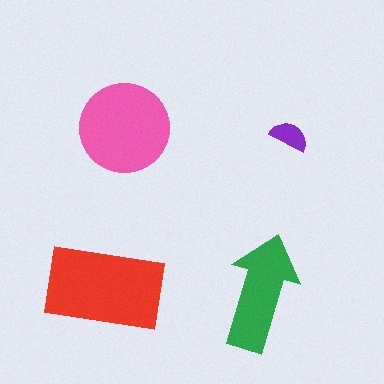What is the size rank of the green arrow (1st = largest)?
3rd.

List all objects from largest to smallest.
The red rectangle, the pink circle, the green arrow, the purple semicircle.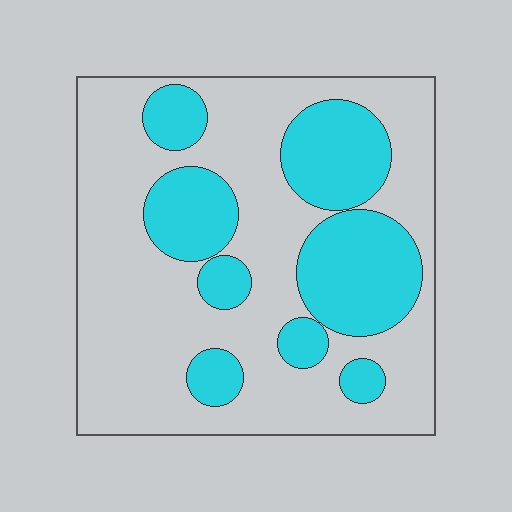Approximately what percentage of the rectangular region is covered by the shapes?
Approximately 35%.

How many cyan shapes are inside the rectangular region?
8.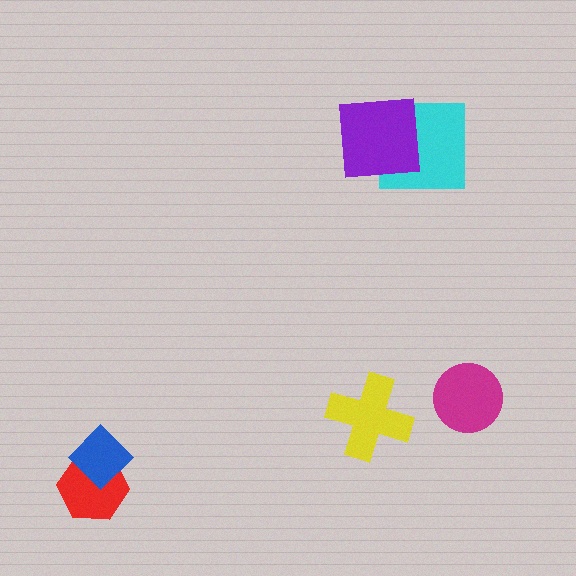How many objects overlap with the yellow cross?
0 objects overlap with the yellow cross.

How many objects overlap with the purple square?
1 object overlaps with the purple square.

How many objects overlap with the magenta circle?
0 objects overlap with the magenta circle.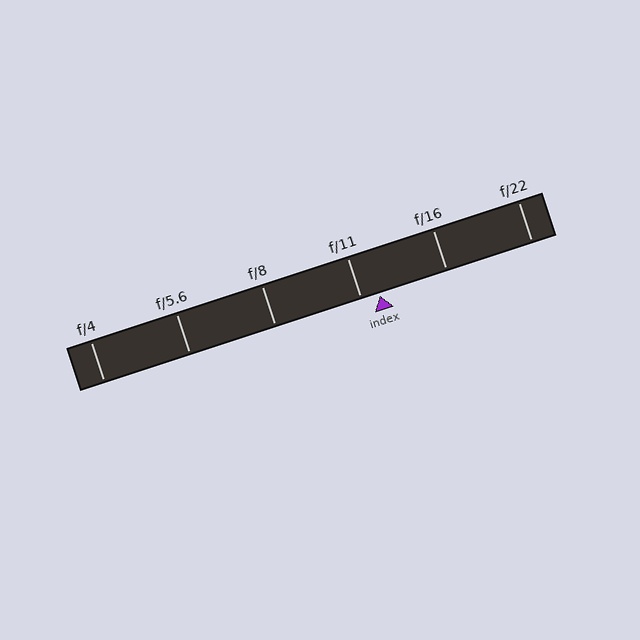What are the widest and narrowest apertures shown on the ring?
The widest aperture shown is f/4 and the narrowest is f/22.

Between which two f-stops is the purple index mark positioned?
The index mark is between f/11 and f/16.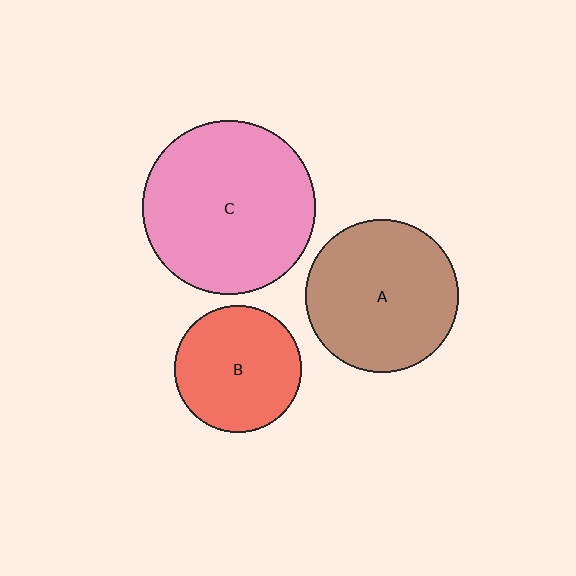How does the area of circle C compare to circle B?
Approximately 1.9 times.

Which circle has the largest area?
Circle C (pink).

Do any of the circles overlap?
No, none of the circles overlap.